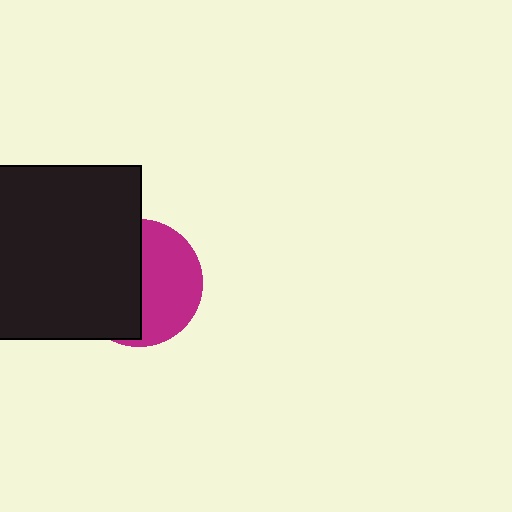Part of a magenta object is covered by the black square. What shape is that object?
It is a circle.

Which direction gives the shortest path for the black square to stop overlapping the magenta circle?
Moving left gives the shortest separation.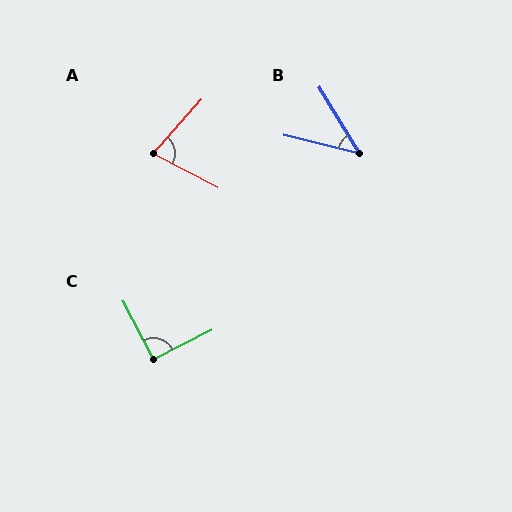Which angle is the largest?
C, at approximately 91 degrees.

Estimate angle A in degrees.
Approximately 76 degrees.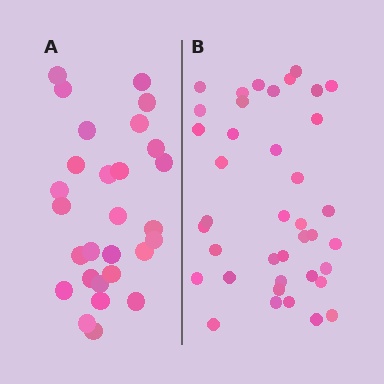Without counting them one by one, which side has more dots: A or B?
Region B (the right region) has more dots.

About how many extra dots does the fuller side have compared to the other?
Region B has roughly 12 or so more dots than region A.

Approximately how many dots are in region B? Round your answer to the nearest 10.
About 40 dots. (The exact count is 39, which rounds to 40.)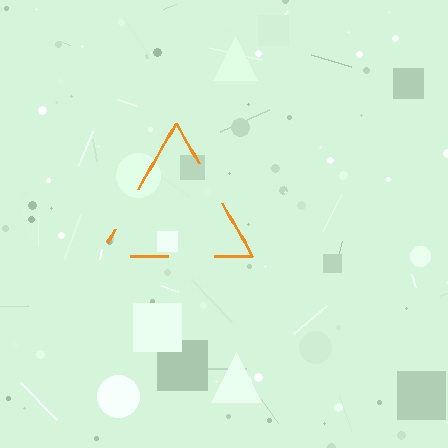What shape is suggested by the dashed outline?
The dashed outline suggests a triangle.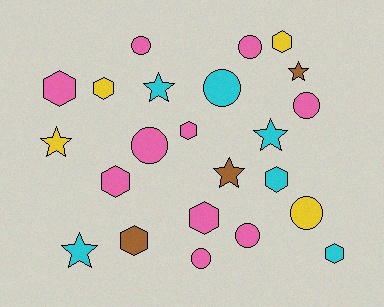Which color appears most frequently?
Pink, with 10 objects.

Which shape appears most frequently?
Hexagon, with 9 objects.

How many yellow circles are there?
There is 1 yellow circle.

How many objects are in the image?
There are 23 objects.